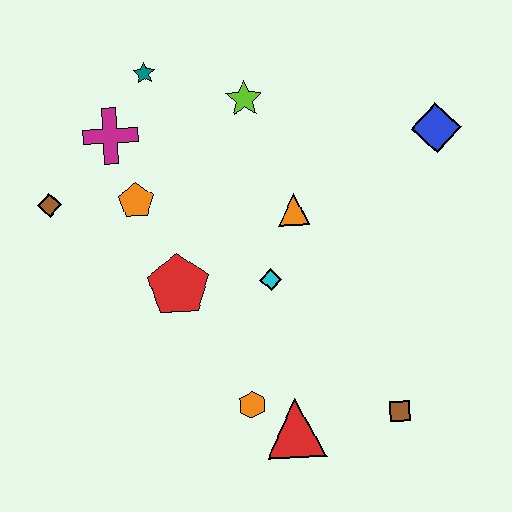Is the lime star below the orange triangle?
No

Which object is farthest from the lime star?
The brown square is farthest from the lime star.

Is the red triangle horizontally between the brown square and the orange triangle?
No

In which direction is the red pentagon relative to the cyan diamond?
The red pentagon is to the left of the cyan diamond.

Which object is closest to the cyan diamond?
The orange triangle is closest to the cyan diamond.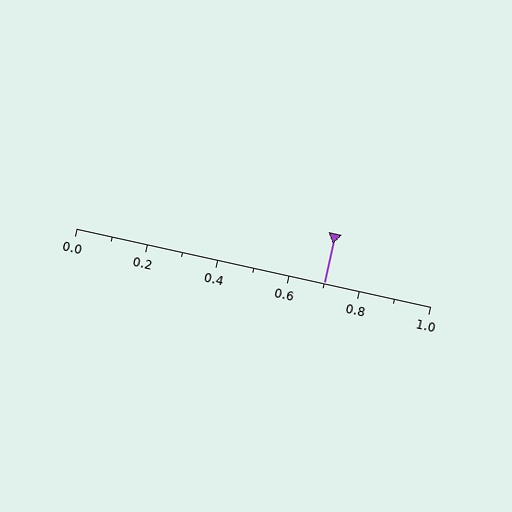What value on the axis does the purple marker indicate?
The marker indicates approximately 0.7.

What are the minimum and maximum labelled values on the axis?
The axis runs from 0.0 to 1.0.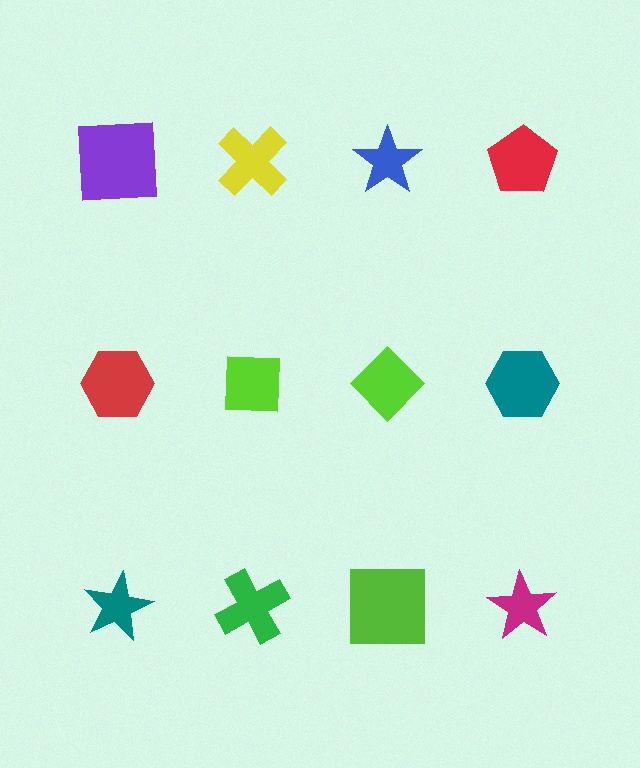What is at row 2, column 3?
A lime diamond.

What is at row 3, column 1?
A teal star.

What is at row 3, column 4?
A magenta star.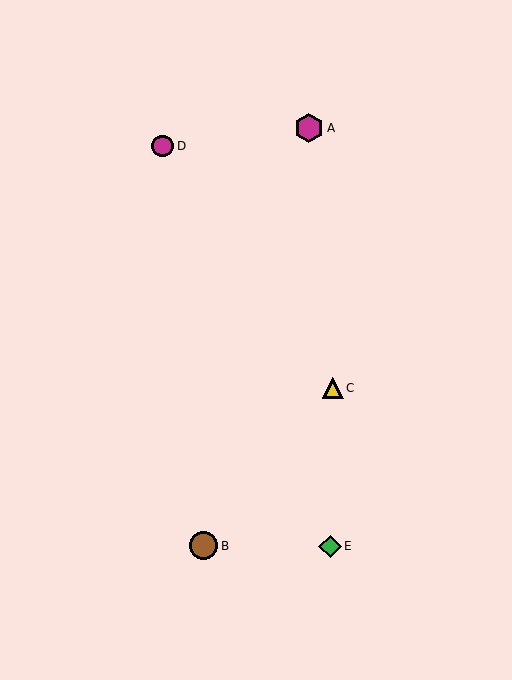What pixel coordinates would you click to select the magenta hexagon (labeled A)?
Click at (309, 128) to select the magenta hexagon A.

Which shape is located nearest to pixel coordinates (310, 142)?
The magenta hexagon (labeled A) at (309, 128) is nearest to that location.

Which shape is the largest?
The magenta hexagon (labeled A) is the largest.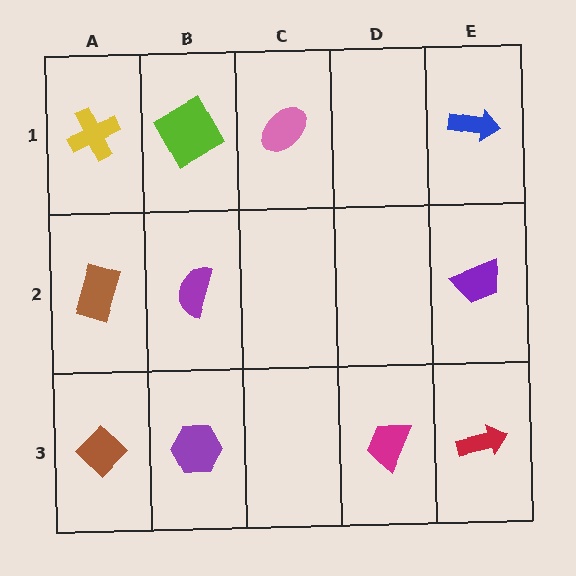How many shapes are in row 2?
3 shapes.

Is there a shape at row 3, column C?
No, that cell is empty.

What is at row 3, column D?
A magenta trapezoid.